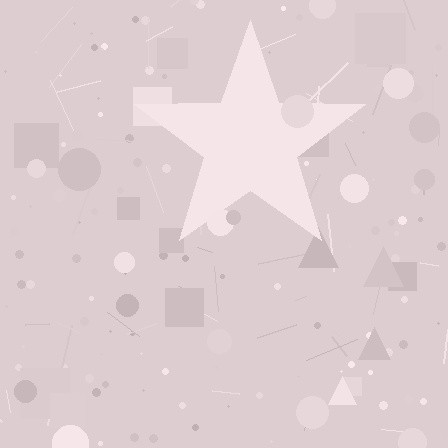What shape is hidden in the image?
A star is hidden in the image.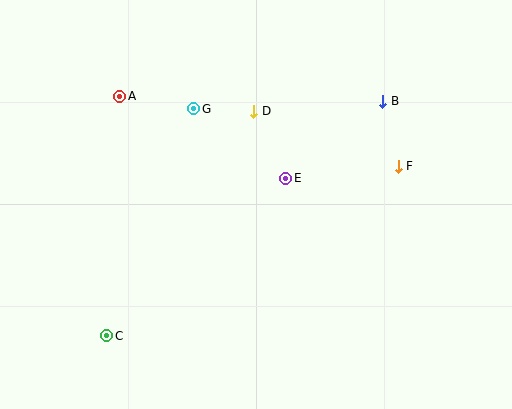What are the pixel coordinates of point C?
Point C is at (107, 336).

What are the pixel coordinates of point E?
Point E is at (286, 178).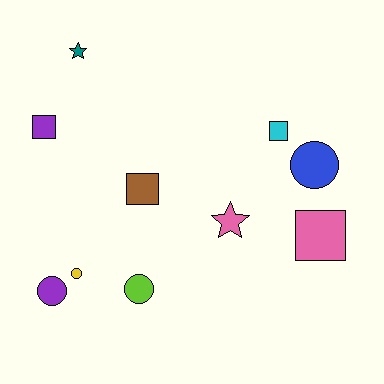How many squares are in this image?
There are 4 squares.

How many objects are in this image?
There are 10 objects.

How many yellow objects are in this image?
There is 1 yellow object.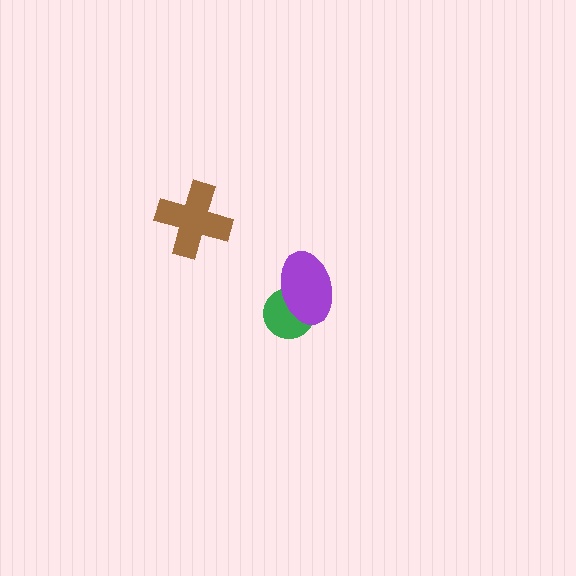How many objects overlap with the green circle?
1 object overlaps with the green circle.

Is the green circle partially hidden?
Yes, it is partially covered by another shape.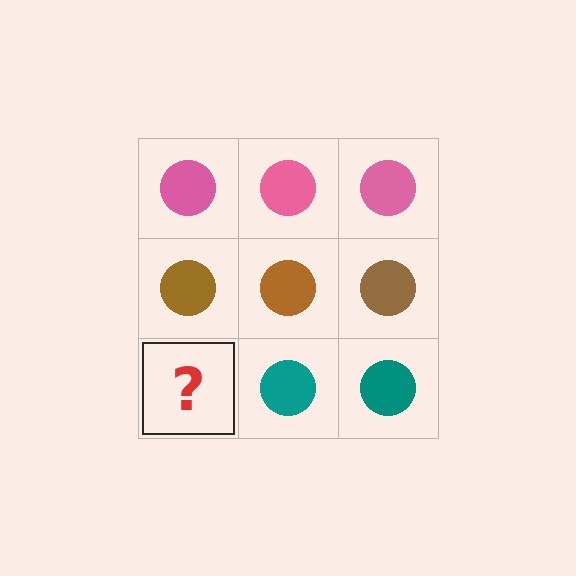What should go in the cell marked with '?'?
The missing cell should contain a teal circle.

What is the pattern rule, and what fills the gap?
The rule is that each row has a consistent color. The gap should be filled with a teal circle.